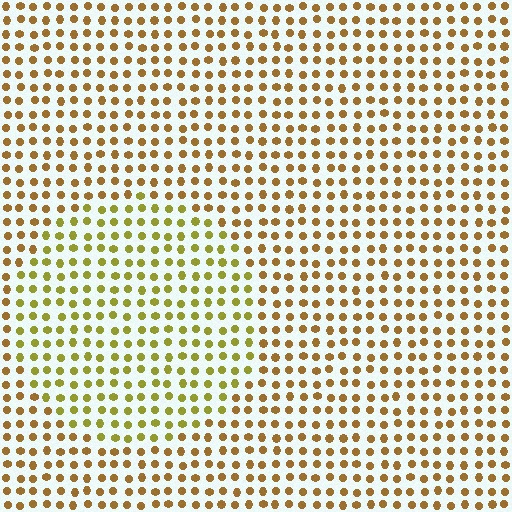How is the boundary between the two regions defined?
The boundary is defined purely by a slight shift in hue (about 29 degrees). Spacing, size, and orientation are identical on both sides.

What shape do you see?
I see a circle.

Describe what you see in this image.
The image is filled with small brown elements in a uniform arrangement. A circle-shaped region is visible where the elements are tinted to a slightly different hue, forming a subtle color boundary.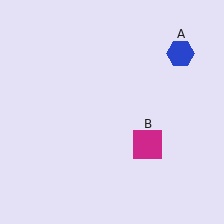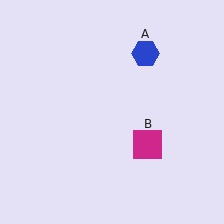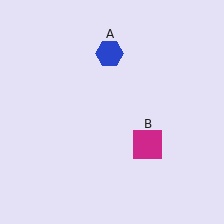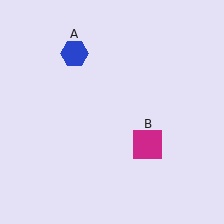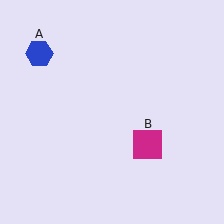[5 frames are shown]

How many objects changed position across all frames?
1 object changed position: blue hexagon (object A).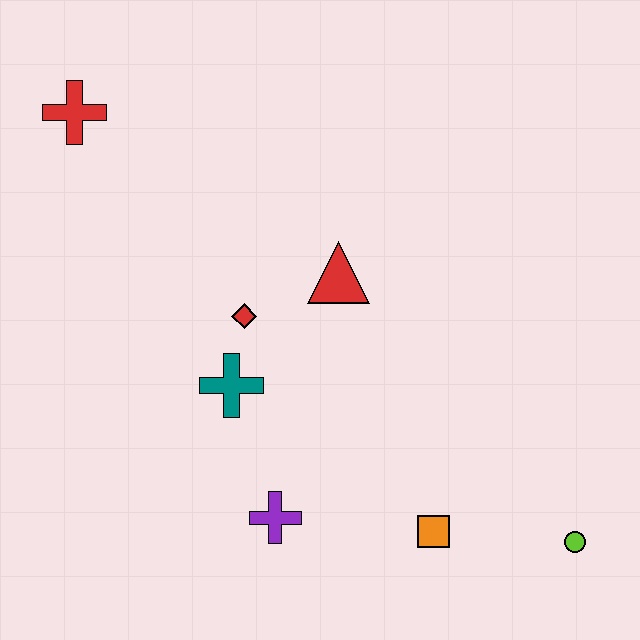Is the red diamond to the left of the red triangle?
Yes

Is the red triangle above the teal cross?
Yes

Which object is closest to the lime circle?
The orange square is closest to the lime circle.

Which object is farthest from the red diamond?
The lime circle is farthest from the red diamond.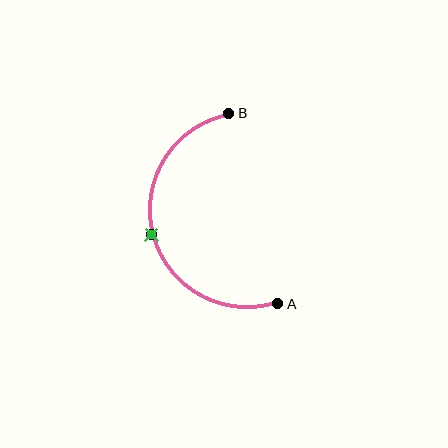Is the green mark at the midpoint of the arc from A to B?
Yes. The green mark lies on the arc at equal arc-length from both A and B — it is the arc midpoint.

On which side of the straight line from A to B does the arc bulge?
The arc bulges to the left of the straight line connecting A and B.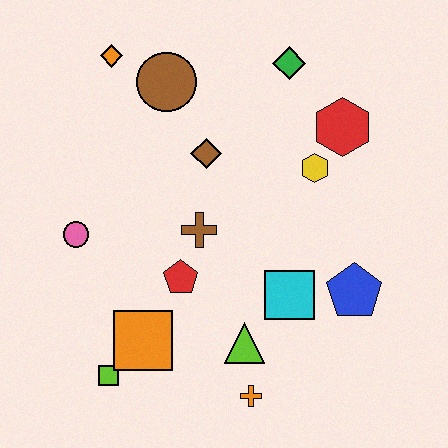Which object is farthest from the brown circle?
The orange cross is farthest from the brown circle.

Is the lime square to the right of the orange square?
No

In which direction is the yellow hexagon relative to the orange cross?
The yellow hexagon is above the orange cross.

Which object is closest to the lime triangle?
The orange cross is closest to the lime triangle.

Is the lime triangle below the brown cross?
Yes